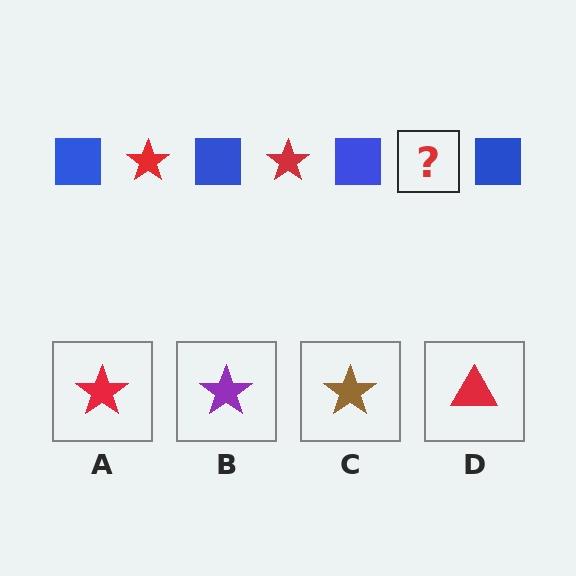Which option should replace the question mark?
Option A.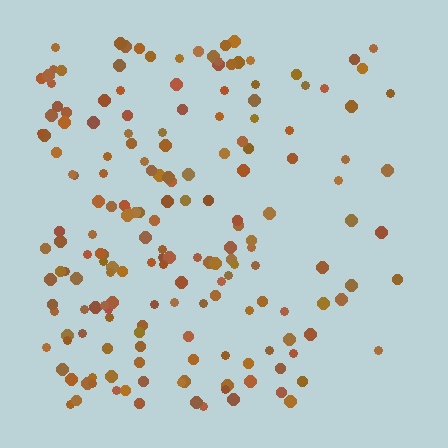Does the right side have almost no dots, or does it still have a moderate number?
Still a moderate number, just noticeably fewer than the left.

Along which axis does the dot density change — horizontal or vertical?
Horizontal.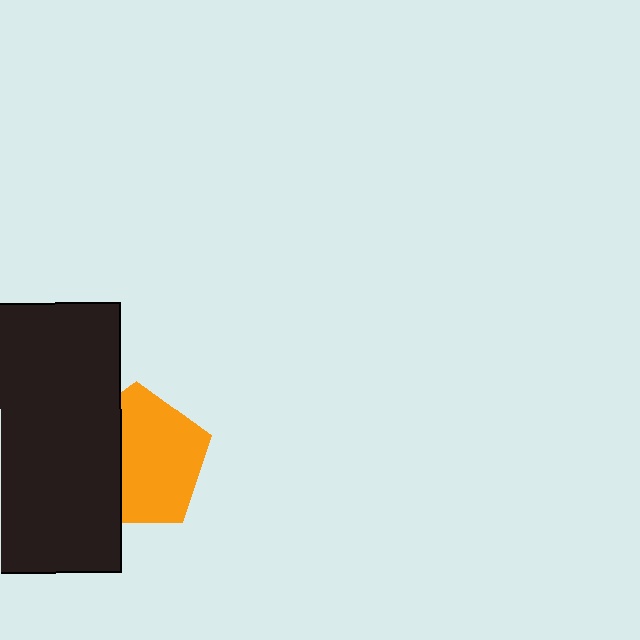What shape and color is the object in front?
The object in front is a black rectangle.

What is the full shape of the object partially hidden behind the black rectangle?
The partially hidden object is an orange pentagon.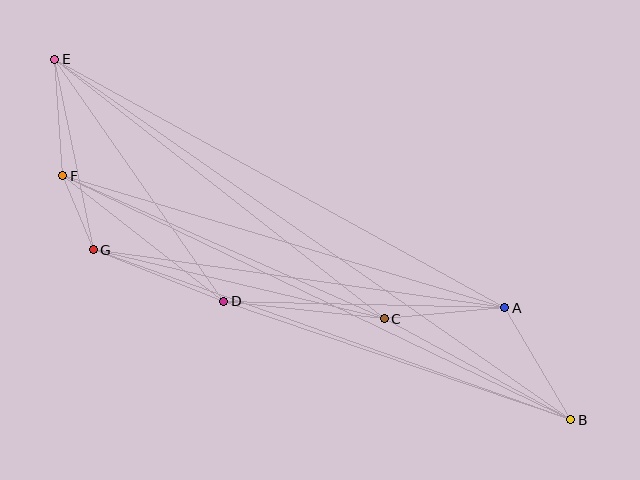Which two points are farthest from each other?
Points B and E are farthest from each other.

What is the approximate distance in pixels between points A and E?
The distance between A and E is approximately 514 pixels.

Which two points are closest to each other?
Points F and G are closest to each other.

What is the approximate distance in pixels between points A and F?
The distance between A and F is approximately 461 pixels.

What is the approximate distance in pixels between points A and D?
The distance between A and D is approximately 281 pixels.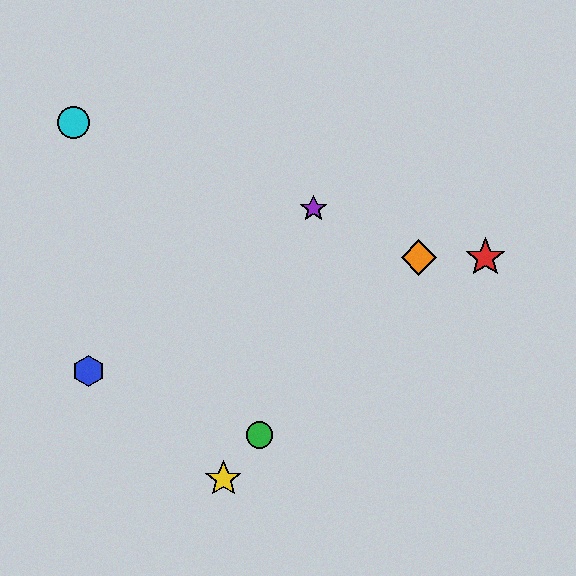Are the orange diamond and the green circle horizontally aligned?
No, the orange diamond is at y≈258 and the green circle is at y≈435.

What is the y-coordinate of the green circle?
The green circle is at y≈435.